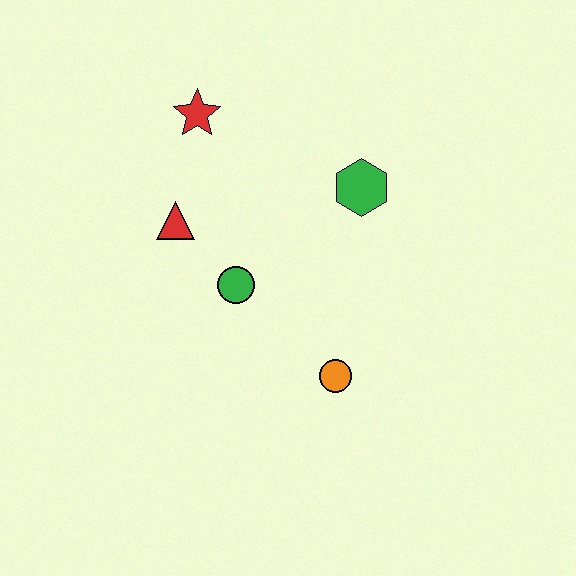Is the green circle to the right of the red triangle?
Yes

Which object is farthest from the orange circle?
The red star is farthest from the orange circle.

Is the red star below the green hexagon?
No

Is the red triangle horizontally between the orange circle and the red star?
No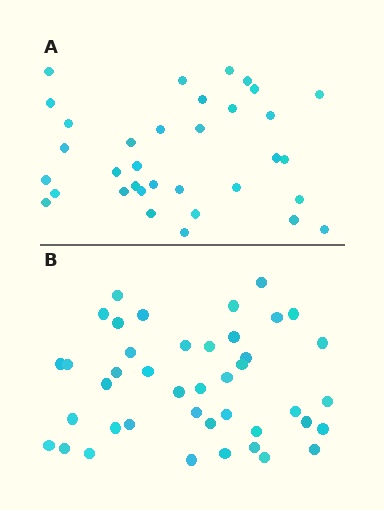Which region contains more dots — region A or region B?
Region B (the bottom region) has more dots.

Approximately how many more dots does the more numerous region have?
Region B has roughly 8 or so more dots than region A.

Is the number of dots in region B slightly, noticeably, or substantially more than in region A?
Region B has only slightly more — the two regions are fairly close. The ratio is roughly 1.2 to 1.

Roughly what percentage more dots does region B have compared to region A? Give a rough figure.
About 25% more.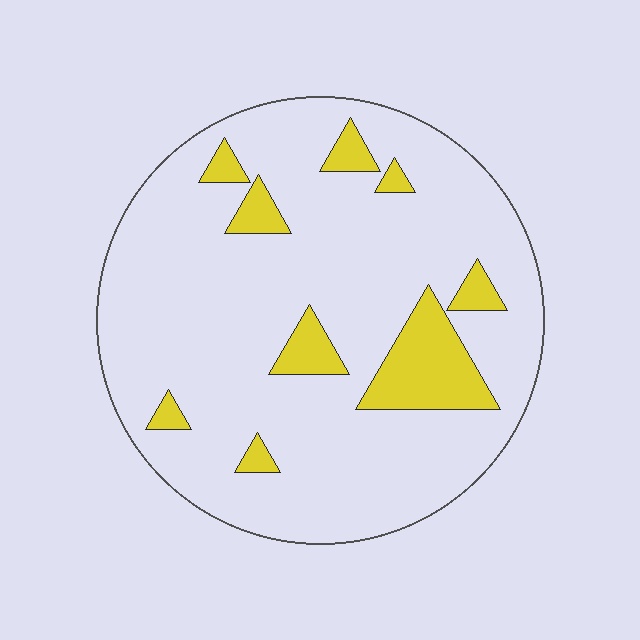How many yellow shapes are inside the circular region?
9.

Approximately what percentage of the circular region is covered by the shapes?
Approximately 15%.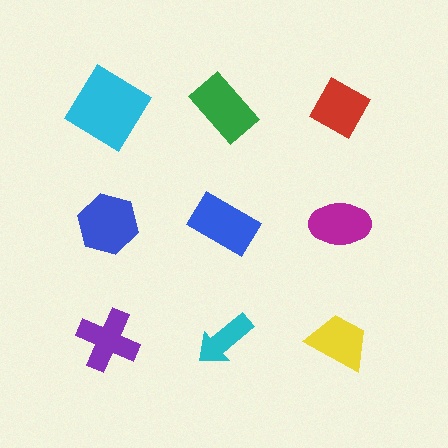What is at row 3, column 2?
A cyan arrow.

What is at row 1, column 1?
A cyan diamond.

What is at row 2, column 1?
A blue hexagon.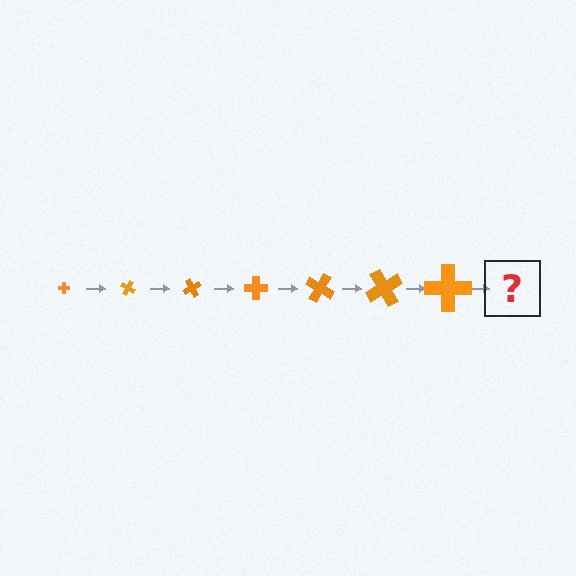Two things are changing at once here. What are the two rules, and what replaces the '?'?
The two rules are that the cross grows larger each step and it rotates 30 degrees each step. The '?' should be a cross, larger than the previous one and rotated 210 degrees from the start.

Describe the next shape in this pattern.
It should be a cross, larger than the previous one and rotated 210 degrees from the start.